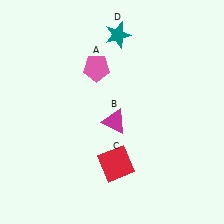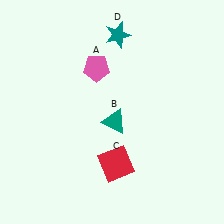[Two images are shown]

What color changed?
The triangle (B) changed from magenta in Image 1 to teal in Image 2.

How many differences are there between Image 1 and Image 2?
There is 1 difference between the two images.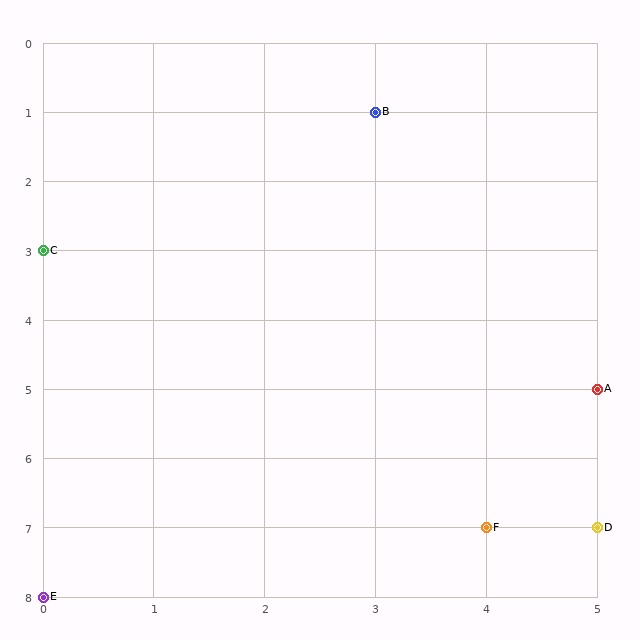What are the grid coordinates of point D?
Point D is at grid coordinates (5, 7).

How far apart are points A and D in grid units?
Points A and D are 2 rows apart.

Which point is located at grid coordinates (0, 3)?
Point C is at (0, 3).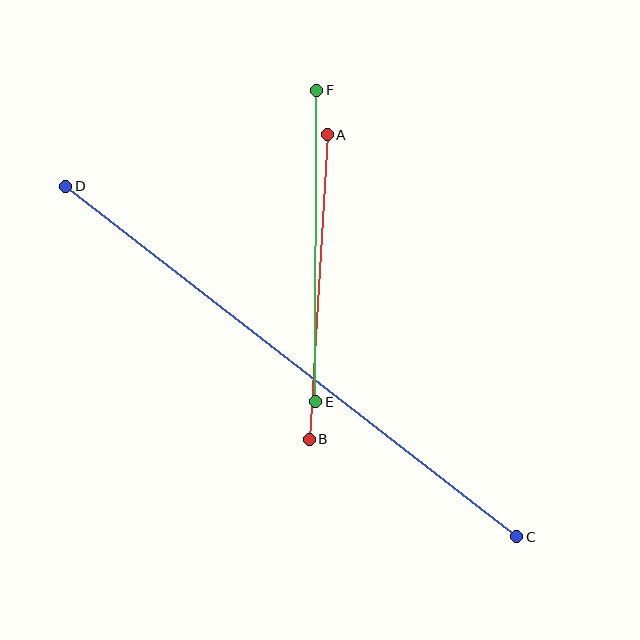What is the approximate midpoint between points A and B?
The midpoint is at approximately (318, 287) pixels.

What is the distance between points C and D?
The distance is approximately 571 pixels.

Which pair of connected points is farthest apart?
Points C and D are farthest apart.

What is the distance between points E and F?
The distance is approximately 312 pixels.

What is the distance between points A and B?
The distance is approximately 305 pixels.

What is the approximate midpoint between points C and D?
The midpoint is at approximately (291, 361) pixels.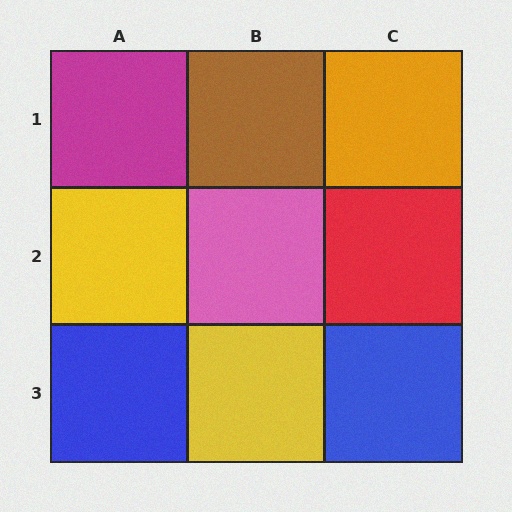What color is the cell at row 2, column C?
Red.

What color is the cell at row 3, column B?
Yellow.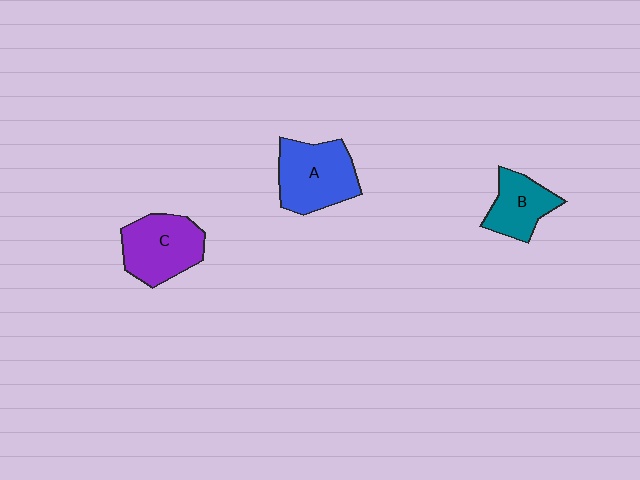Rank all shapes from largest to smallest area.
From largest to smallest: A (blue), C (purple), B (teal).